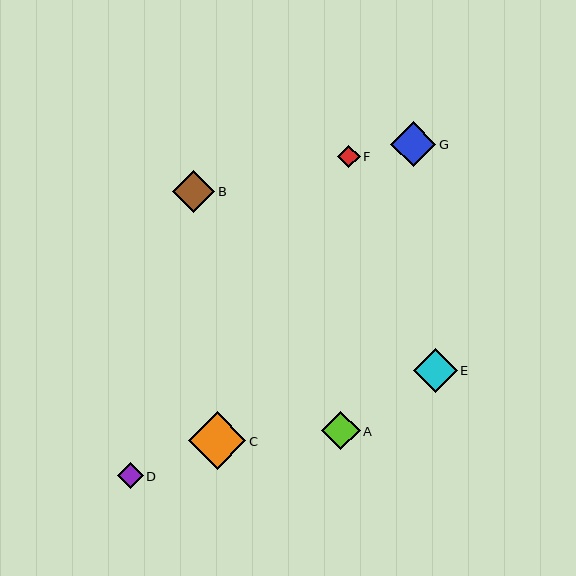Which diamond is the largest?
Diamond C is the largest with a size of approximately 58 pixels.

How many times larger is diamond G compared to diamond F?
Diamond G is approximately 2.0 times the size of diamond F.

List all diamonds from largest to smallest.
From largest to smallest: C, G, E, B, A, D, F.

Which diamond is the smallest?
Diamond F is the smallest with a size of approximately 22 pixels.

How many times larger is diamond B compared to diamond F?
Diamond B is approximately 1.9 times the size of diamond F.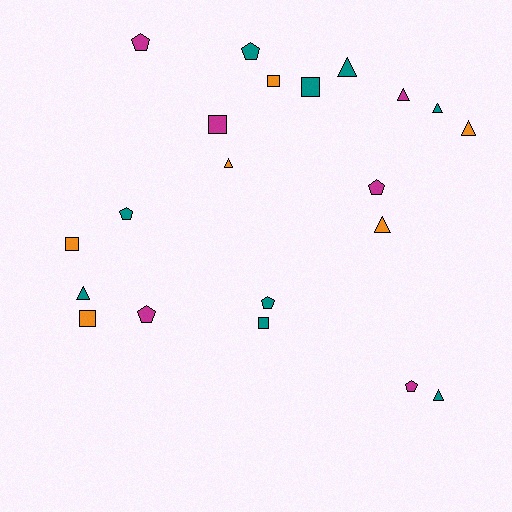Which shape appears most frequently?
Triangle, with 8 objects.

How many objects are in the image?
There are 21 objects.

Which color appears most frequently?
Teal, with 9 objects.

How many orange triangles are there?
There are 3 orange triangles.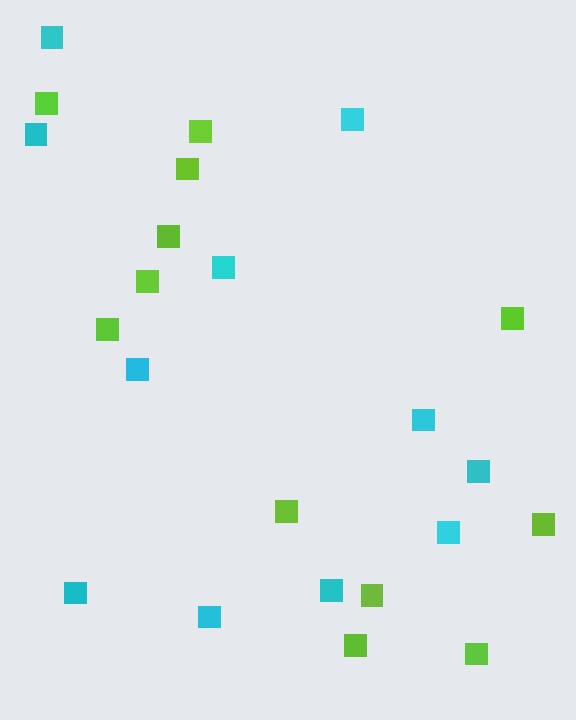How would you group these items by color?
There are 2 groups: one group of lime squares (12) and one group of cyan squares (11).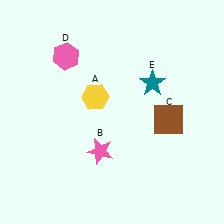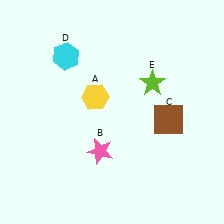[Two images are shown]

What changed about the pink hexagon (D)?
In Image 1, D is pink. In Image 2, it changed to cyan.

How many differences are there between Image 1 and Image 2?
There are 2 differences between the two images.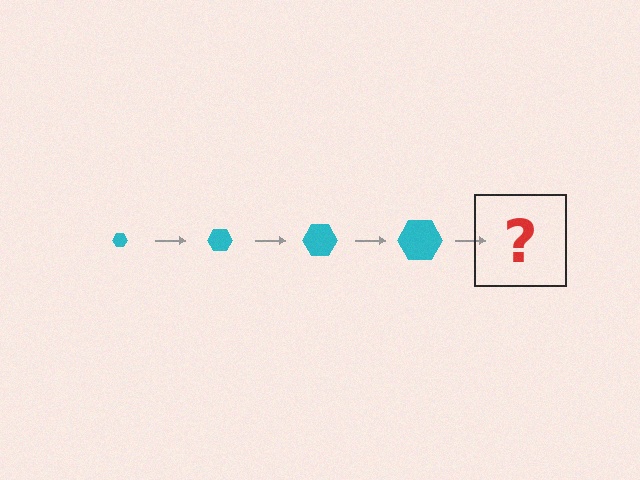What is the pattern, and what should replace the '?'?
The pattern is that the hexagon gets progressively larger each step. The '?' should be a cyan hexagon, larger than the previous one.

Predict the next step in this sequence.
The next step is a cyan hexagon, larger than the previous one.